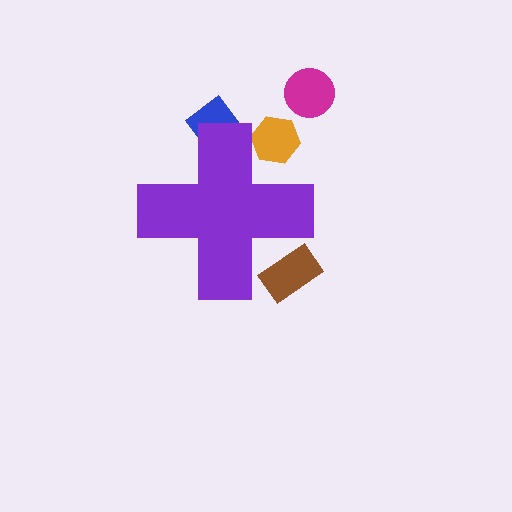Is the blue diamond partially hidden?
Yes, the blue diamond is partially hidden behind the purple cross.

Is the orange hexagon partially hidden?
Yes, the orange hexagon is partially hidden behind the purple cross.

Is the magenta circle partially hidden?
No, the magenta circle is fully visible.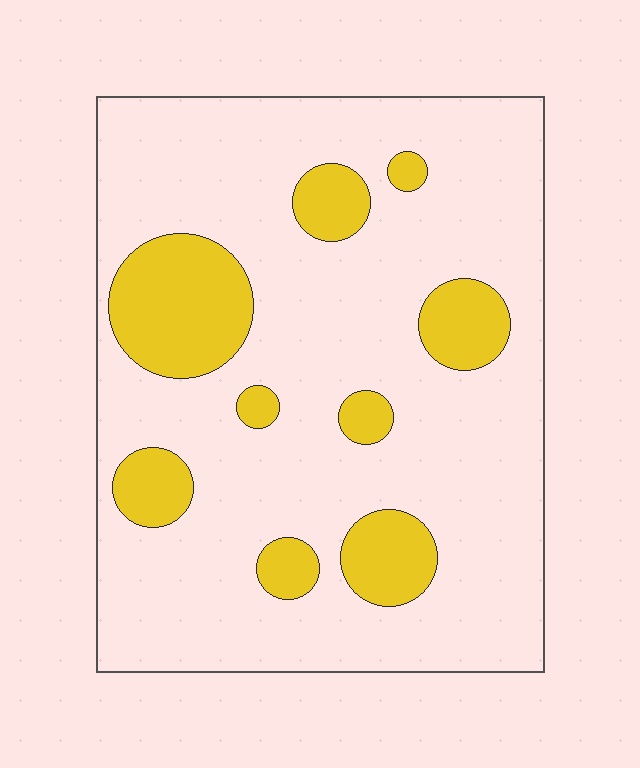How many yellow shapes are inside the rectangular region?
9.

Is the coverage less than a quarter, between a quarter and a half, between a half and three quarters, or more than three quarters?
Less than a quarter.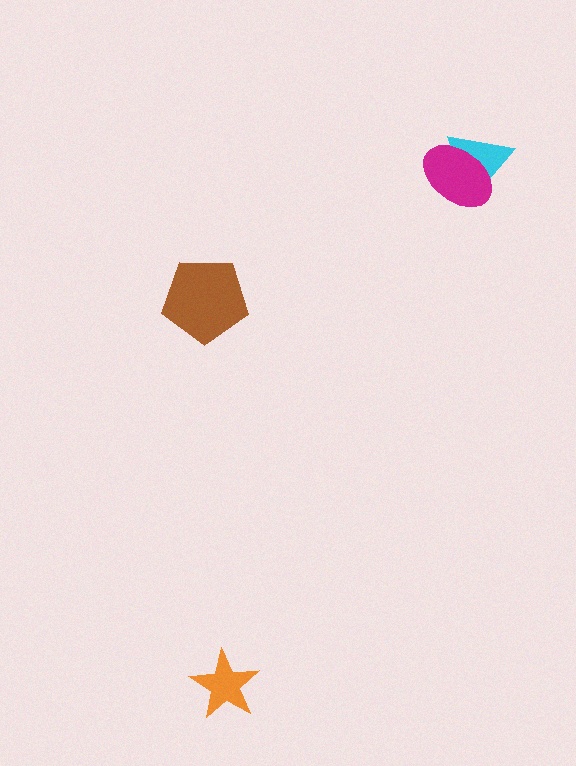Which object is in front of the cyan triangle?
The magenta ellipse is in front of the cyan triangle.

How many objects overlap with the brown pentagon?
0 objects overlap with the brown pentagon.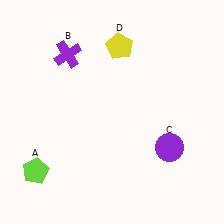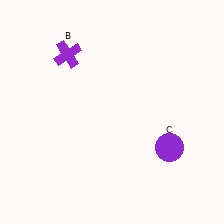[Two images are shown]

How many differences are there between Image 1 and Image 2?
There are 2 differences between the two images.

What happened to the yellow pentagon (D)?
The yellow pentagon (D) was removed in Image 2. It was in the top-right area of Image 1.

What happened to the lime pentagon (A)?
The lime pentagon (A) was removed in Image 2. It was in the bottom-left area of Image 1.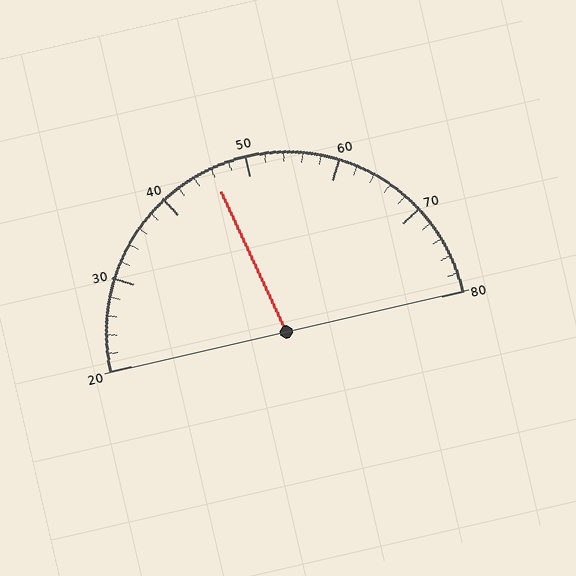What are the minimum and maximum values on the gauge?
The gauge ranges from 20 to 80.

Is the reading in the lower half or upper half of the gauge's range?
The reading is in the lower half of the range (20 to 80).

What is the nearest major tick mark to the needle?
The nearest major tick mark is 50.